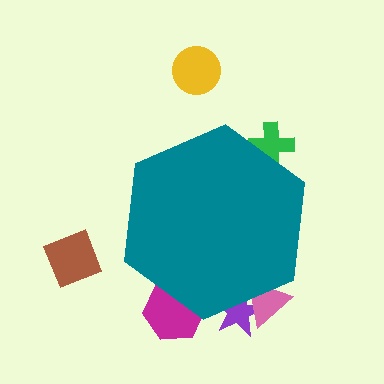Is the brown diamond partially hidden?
No, the brown diamond is fully visible.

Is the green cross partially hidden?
Yes, the green cross is partially hidden behind the teal hexagon.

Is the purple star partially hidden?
Yes, the purple star is partially hidden behind the teal hexagon.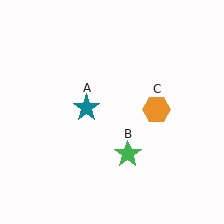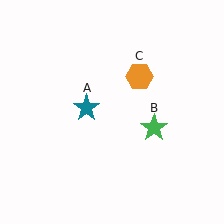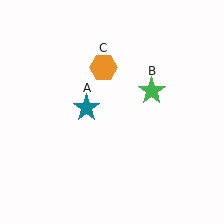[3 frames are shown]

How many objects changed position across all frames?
2 objects changed position: green star (object B), orange hexagon (object C).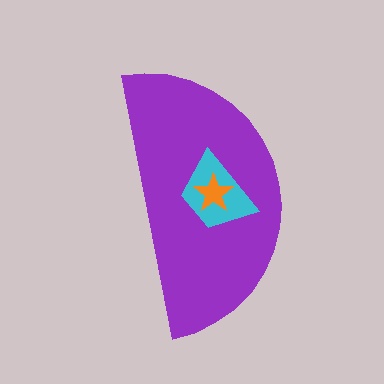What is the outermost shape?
The purple semicircle.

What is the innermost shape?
The orange star.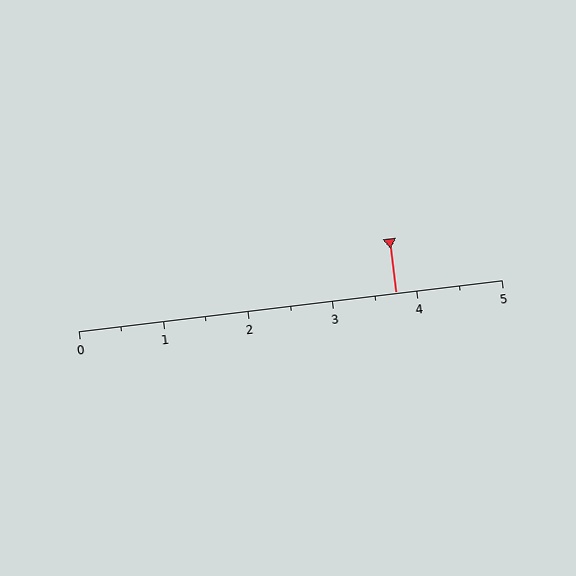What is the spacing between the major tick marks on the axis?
The major ticks are spaced 1 apart.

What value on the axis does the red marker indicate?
The marker indicates approximately 3.8.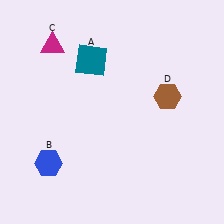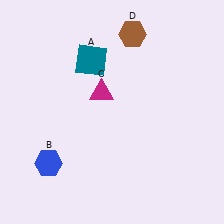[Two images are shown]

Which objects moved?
The objects that moved are: the magenta triangle (C), the brown hexagon (D).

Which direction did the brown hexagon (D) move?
The brown hexagon (D) moved up.